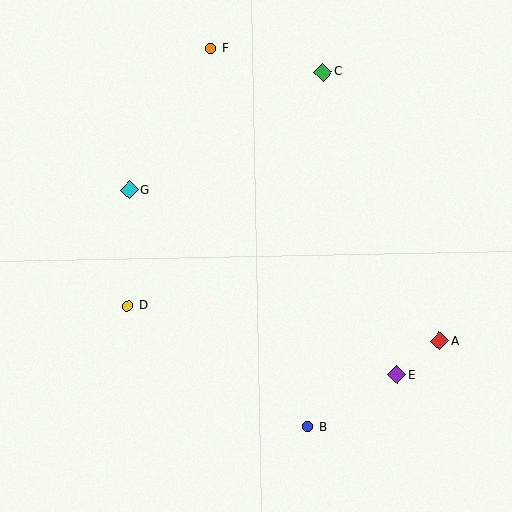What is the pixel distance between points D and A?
The distance between D and A is 314 pixels.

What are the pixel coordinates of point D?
Point D is at (128, 306).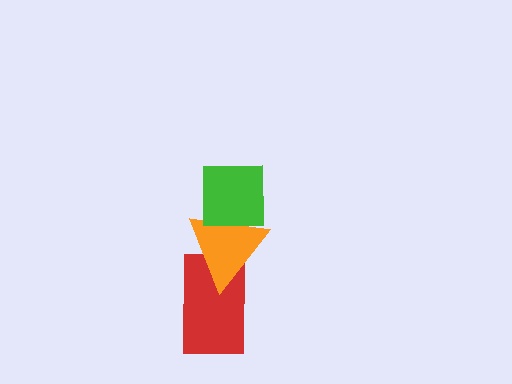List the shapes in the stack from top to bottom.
From top to bottom: the green square, the orange triangle, the red rectangle.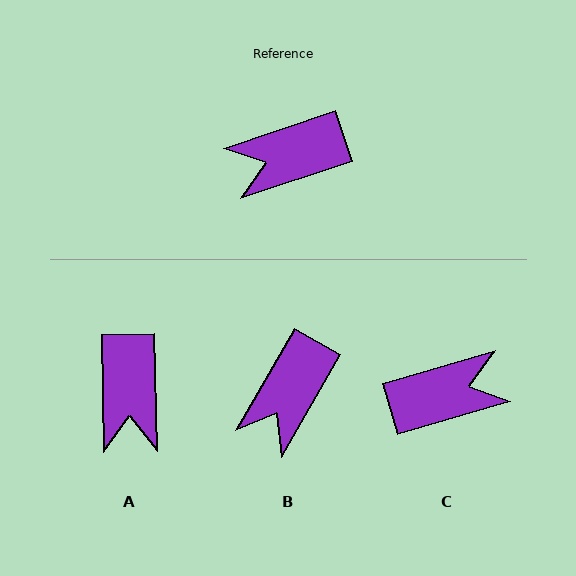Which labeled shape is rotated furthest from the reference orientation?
C, about 178 degrees away.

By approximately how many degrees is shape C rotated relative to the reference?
Approximately 178 degrees counter-clockwise.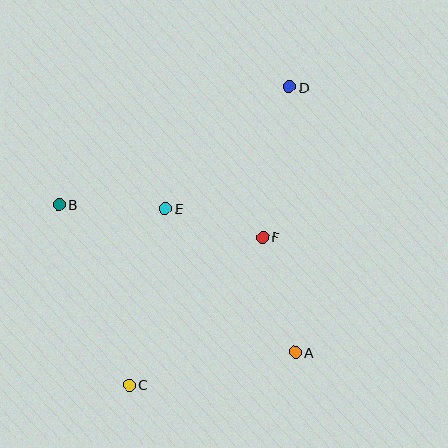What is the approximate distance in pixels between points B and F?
The distance between B and F is approximately 206 pixels.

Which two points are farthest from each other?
Points C and D are farthest from each other.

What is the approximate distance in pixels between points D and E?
The distance between D and E is approximately 174 pixels.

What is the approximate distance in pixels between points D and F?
The distance between D and F is approximately 153 pixels.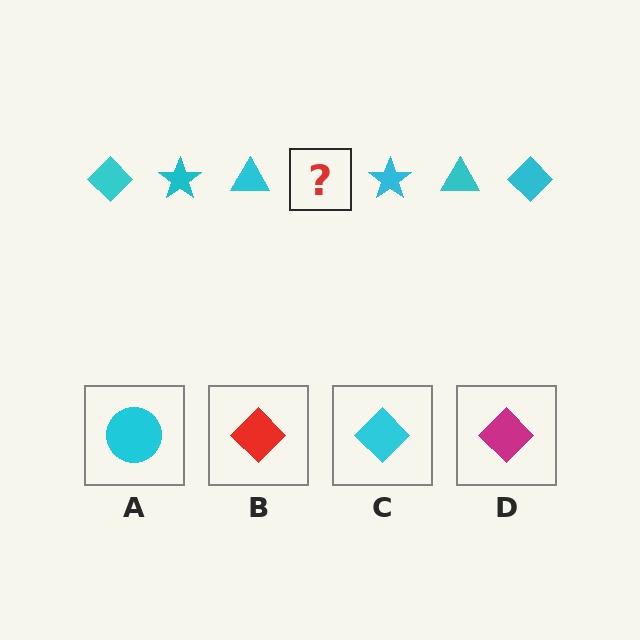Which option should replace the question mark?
Option C.